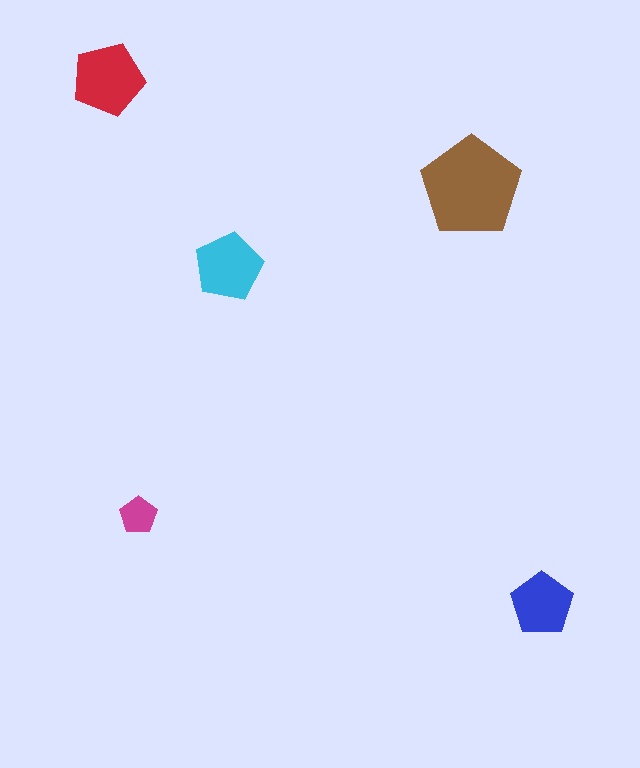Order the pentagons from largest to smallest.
the brown one, the red one, the cyan one, the blue one, the magenta one.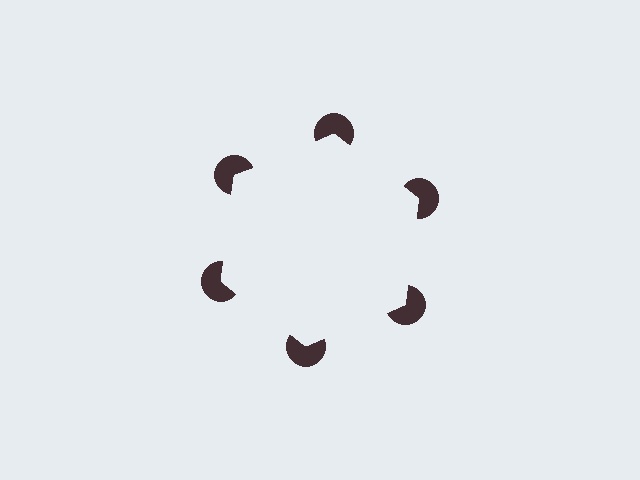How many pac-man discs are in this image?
There are 6 — one at each vertex of the illusory hexagon.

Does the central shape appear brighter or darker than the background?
It typically appears slightly brighter than the background, even though no actual brightness change is drawn.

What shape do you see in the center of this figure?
An illusory hexagon — its edges are inferred from the aligned wedge cuts in the pac-man discs, not physically drawn.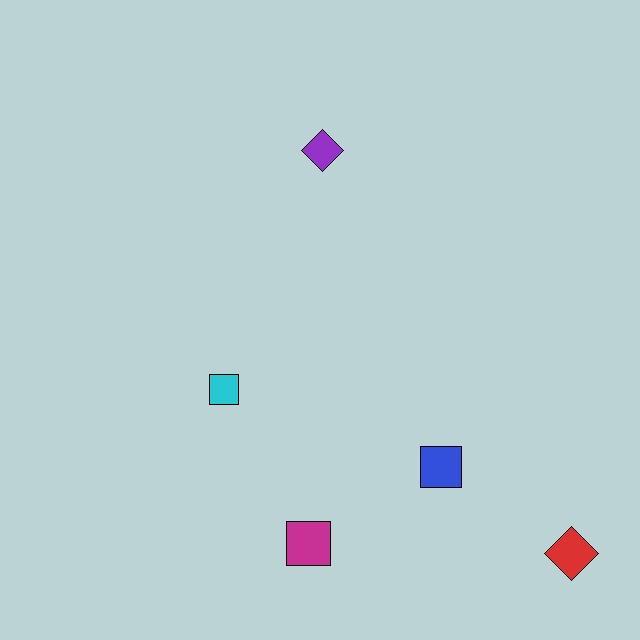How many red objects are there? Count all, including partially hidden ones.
There is 1 red object.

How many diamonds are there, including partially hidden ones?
There are 2 diamonds.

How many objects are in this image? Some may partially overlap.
There are 5 objects.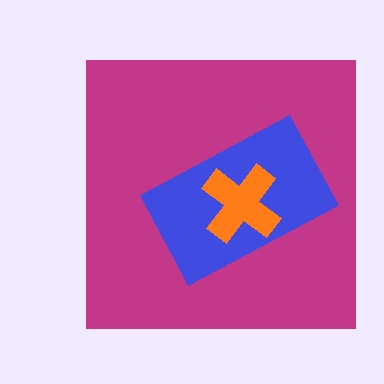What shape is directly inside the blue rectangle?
The orange cross.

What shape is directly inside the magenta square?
The blue rectangle.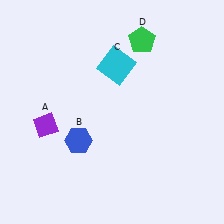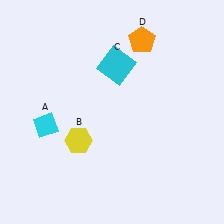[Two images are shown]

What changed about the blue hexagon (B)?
In Image 1, B is blue. In Image 2, it changed to yellow.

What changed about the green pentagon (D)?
In Image 1, D is green. In Image 2, it changed to orange.